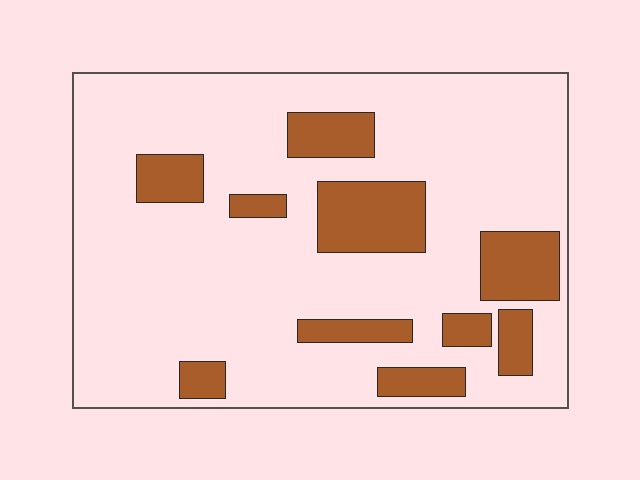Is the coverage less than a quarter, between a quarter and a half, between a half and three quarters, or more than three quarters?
Less than a quarter.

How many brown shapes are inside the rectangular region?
10.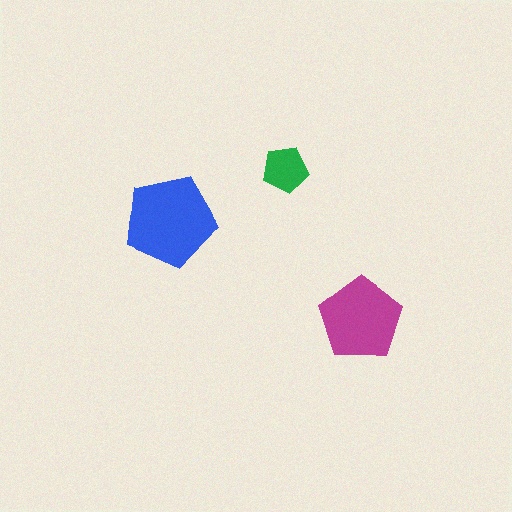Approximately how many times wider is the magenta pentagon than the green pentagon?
About 2 times wider.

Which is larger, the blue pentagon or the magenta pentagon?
The blue one.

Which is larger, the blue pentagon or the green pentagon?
The blue one.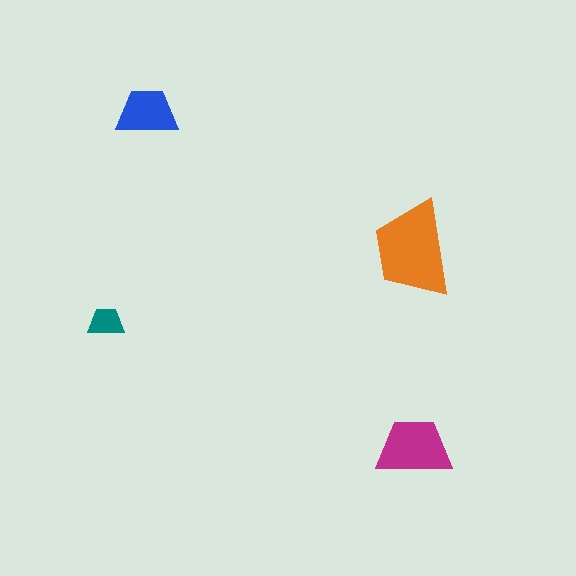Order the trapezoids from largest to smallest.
the orange one, the magenta one, the blue one, the teal one.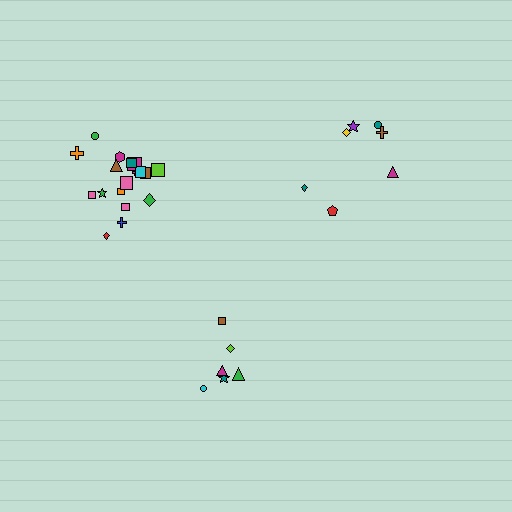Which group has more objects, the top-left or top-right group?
The top-left group.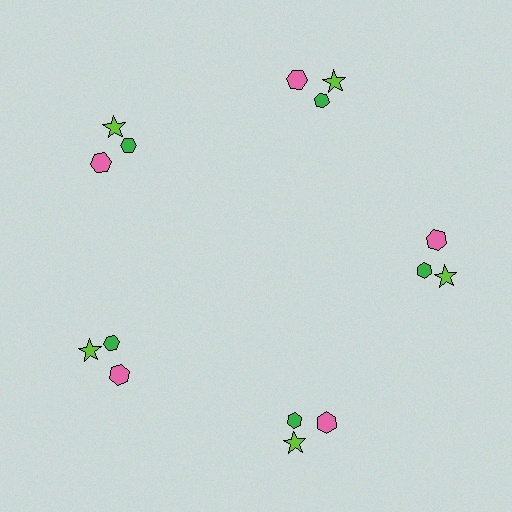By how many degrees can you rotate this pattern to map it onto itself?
The pattern maps onto itself every 72 degrees of rotation.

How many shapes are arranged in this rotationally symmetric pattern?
There are 15 shapes, arranged in 5 groups of 3.